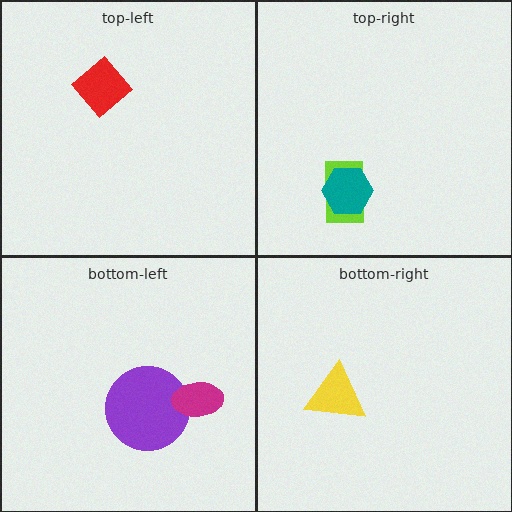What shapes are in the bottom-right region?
The yellow triangle.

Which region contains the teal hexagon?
The top-right region.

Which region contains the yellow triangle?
The bottom-right region.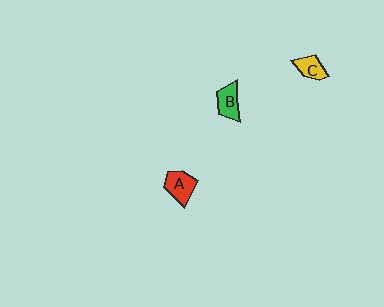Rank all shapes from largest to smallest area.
From largest to smallest: A (red), B (green), C (yellow).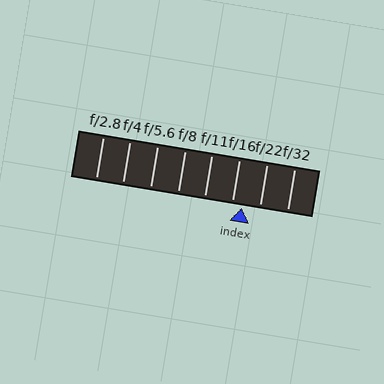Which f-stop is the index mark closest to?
The index mark is closest to f/16.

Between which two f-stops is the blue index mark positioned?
The index mark is between f/16 and f/22.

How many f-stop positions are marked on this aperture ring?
There are 8 f-stop positions marked.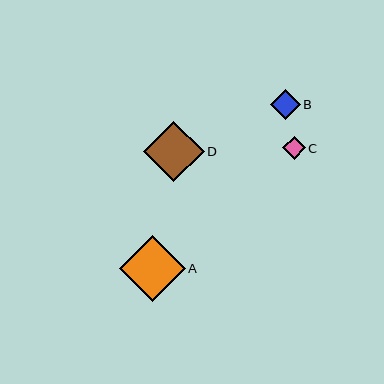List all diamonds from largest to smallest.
From largest to smallest: A, D, B, C.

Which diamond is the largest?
Diamond A is the largest with a size of approximately 65 pixels.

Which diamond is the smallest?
Diamond C is the smallest with a size of approximately 22 pixels.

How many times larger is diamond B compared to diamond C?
Diamond B is approximately 1.3 times the size of diamond C.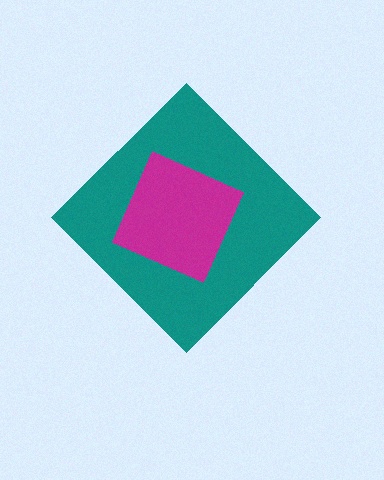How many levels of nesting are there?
2.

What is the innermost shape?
The magenta square.